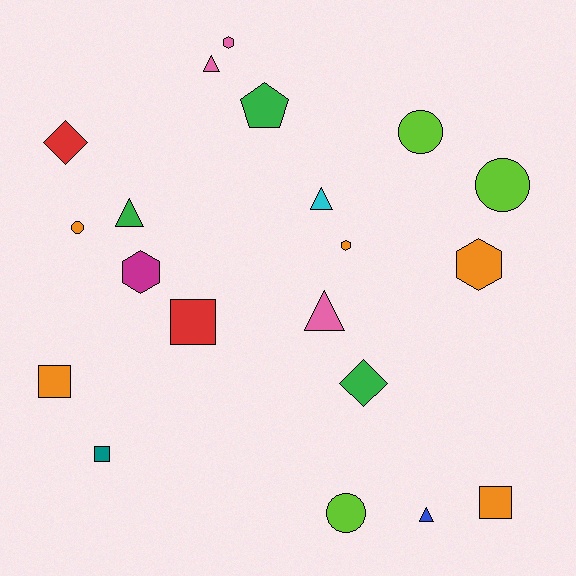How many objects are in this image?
There are 20 objects.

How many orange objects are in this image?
There are 5 orange objects.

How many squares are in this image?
There are 4 squares.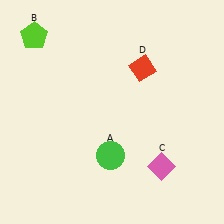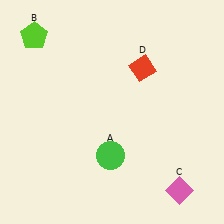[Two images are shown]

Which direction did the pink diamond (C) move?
The pink diamond (C) moved down.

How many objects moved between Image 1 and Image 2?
1 object moved between the two images.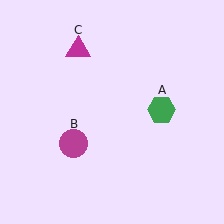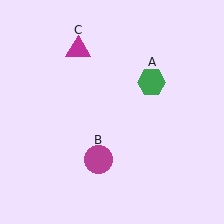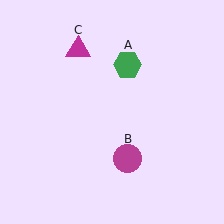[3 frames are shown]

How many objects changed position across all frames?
2 objects changed position: green hexagon (object A), magenta circle (object B).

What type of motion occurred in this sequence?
The green hexagon (object A), magenta circle (object B) rotated counterclockwise around the center of the scene.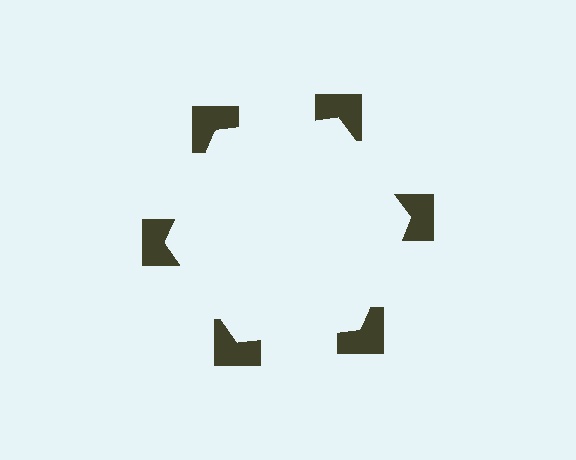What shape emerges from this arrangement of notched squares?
An illusory hexagon — its edges are inferred from the aligned wedge cuts in the notched squares, not physically drawn.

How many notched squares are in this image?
There are 6 — one at each vertex of the illusory hexagon.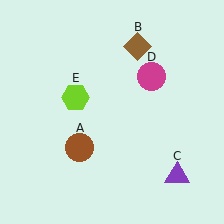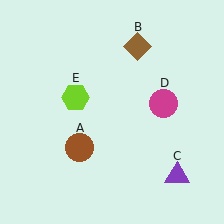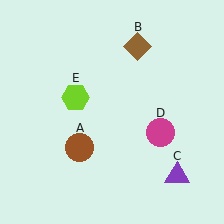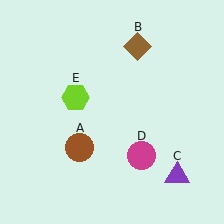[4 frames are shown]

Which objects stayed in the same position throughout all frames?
Brown circle (object A) and brown diamond (object B) and purple triangle (object C) and lime hexagon (object E) remained stationary.